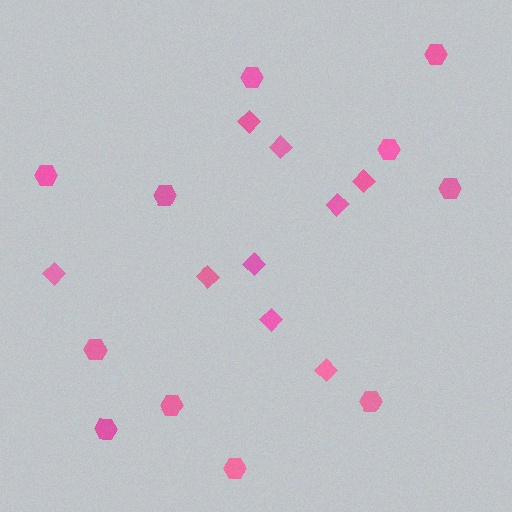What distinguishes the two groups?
There are 2 groups: one group of diamonds (9) and one group of hexagons (11).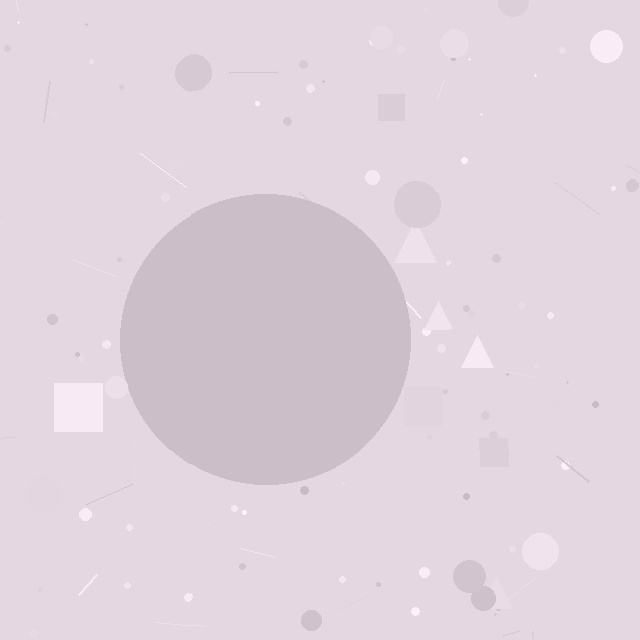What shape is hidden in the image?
A circle is hidden in the image.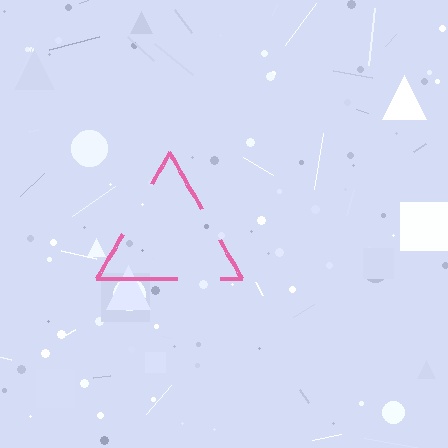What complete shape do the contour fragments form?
The contour fragments form a triangle.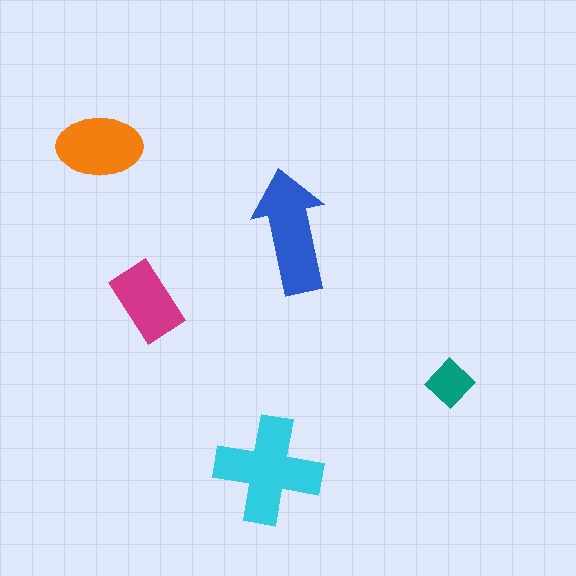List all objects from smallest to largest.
The teal diamond, the magenta rectangle, the orange ellipse, the blue arrow, the cyan cross.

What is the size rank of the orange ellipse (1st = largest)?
3rd.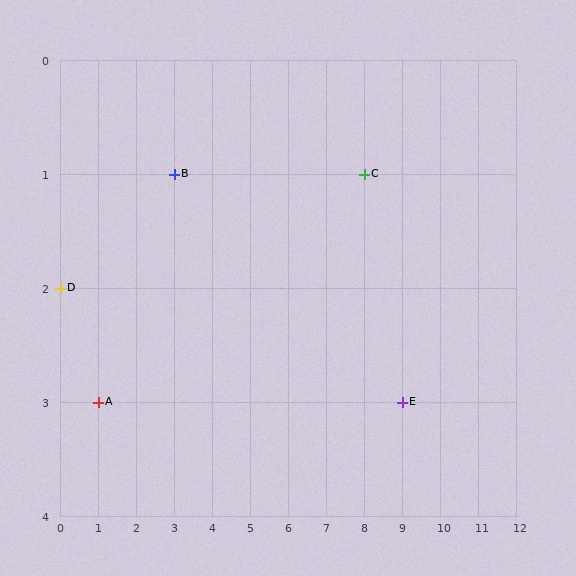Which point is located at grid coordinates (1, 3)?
Point A is at (1, 3).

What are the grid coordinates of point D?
Point D is at grid coordinates (0, 2).